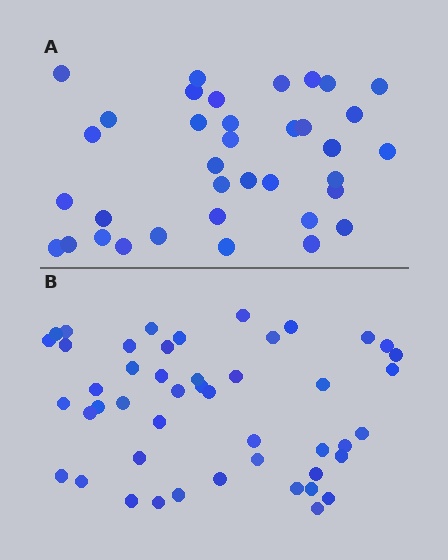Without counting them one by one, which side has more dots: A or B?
Region B (the bottom region) has more dots.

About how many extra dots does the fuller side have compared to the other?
Region B has roughly 12 or so more dots than region A.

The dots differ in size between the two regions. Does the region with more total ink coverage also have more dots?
No. Region A has more total ink coverage because its dots are larger, but region B actually contains more individual dots. Total area can be misleading — the number of items is what matters here.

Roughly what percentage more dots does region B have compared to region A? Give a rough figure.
About 30% more.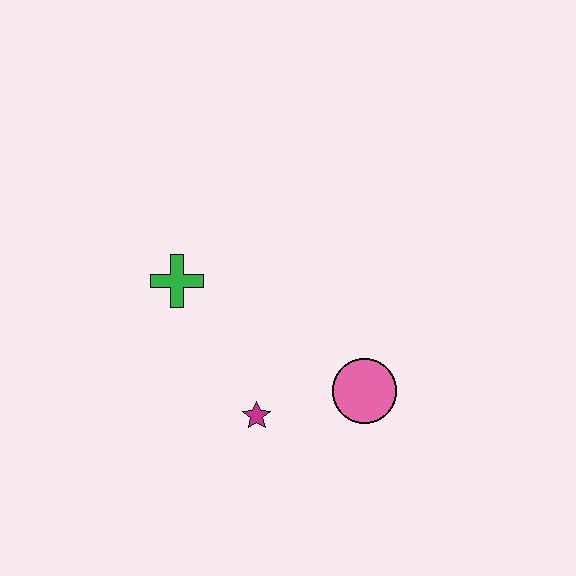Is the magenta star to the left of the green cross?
No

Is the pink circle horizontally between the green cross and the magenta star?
No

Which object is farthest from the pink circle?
The green cross is farthest from the pink circle.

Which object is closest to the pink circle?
The magenta star is closest to the pink circle.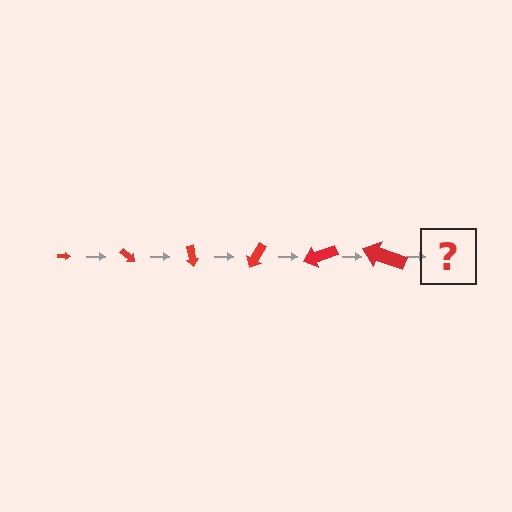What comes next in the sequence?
The next element should be an arrow, larger than the previous one and rotated 240 degrees from the start.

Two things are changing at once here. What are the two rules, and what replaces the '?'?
The two rules are that the arrow grows larger each step and it rotates 40 degrees each step. The '?' should be an arrow, larger than the previous one and rotated 240 degrees from the start.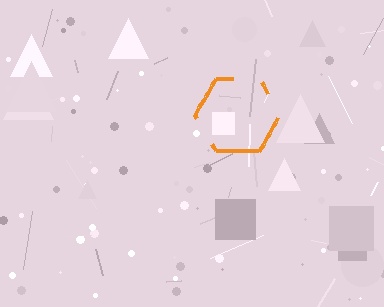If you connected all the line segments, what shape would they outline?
They would outline a hexagon.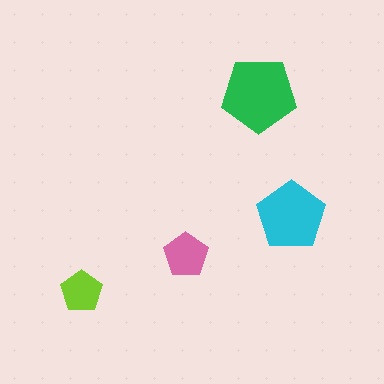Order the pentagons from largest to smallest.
the green one, the cyan one, the pink one, the lime one.